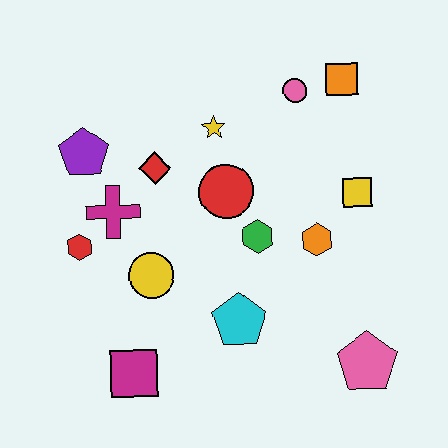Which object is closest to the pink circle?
The orange square is closest to the pink circle.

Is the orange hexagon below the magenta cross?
Yes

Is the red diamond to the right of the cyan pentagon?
No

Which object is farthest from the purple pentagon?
The pink pentagon is farthest from the purple pentagon.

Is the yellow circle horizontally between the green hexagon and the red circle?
No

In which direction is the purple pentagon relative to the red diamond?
The purple pentagon is to the left of the red diamond.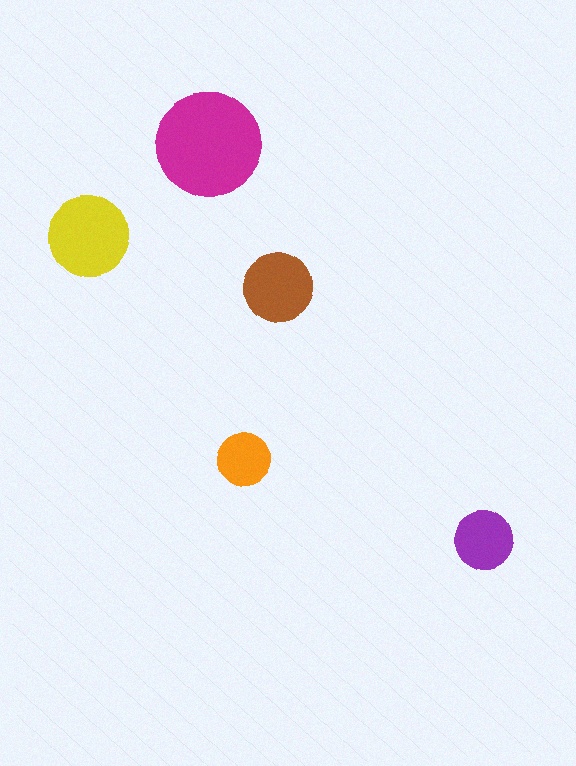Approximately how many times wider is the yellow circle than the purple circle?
About 1.5 times wider.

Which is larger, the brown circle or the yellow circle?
The yellow one.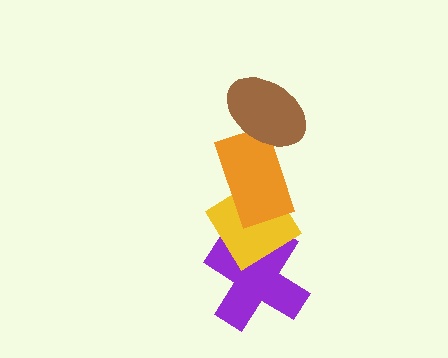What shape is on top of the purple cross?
The yellow diamond is on top of the purple cross.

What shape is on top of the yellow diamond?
The orange rectangle is on top of the yellow diamond.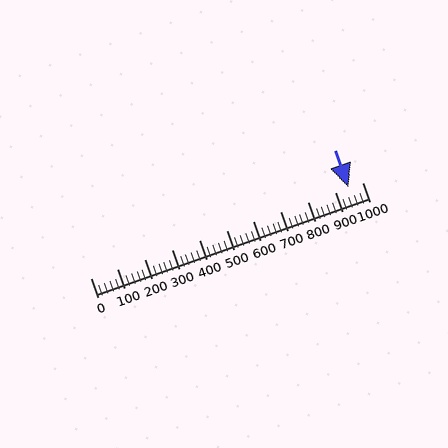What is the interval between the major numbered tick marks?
The major tick marks are spaced 100 units apart.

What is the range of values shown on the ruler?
The ruler shows values from 0 to 1000.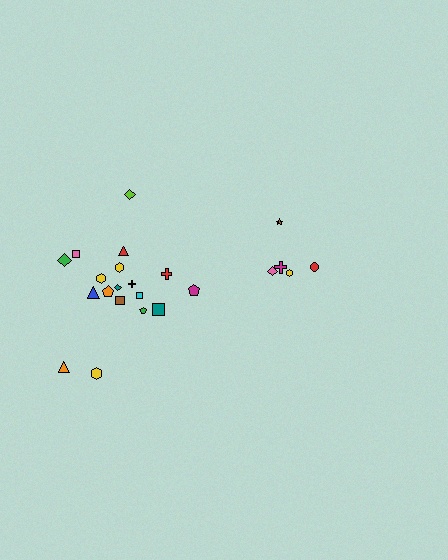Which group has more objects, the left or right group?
The left group.